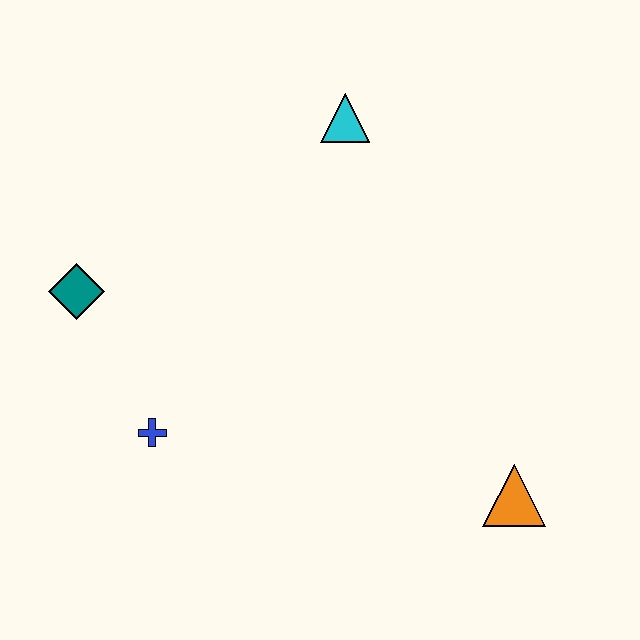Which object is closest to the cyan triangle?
The teal diamond is closest to the cyan triangle.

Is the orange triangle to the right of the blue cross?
Yes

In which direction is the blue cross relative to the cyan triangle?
The blue cross is below the cyan triangle.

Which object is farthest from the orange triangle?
The teal diamond is farthest from the orange triangle.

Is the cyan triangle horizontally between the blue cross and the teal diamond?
No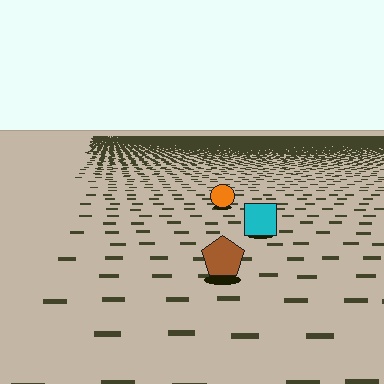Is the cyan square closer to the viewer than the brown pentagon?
No. The brown pentagon is closer — you can tell from the texture gradient: the ground texture is coarser near it.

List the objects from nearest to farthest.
From nearest to farthest: the brown pentagon, the cyan square, the orange circle.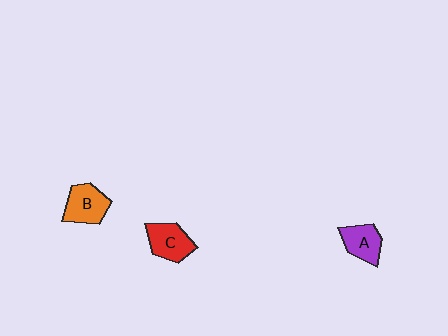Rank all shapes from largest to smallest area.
From largest to smallest: B (orange), C (red), A (purple).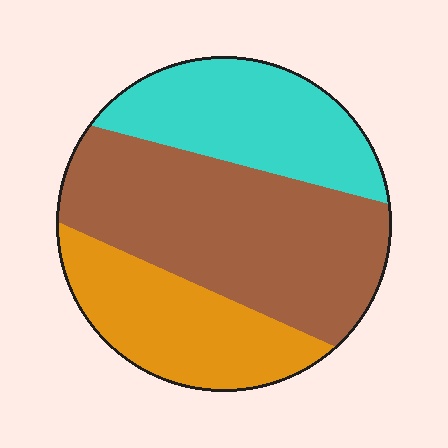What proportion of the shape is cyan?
Cyan takes up about one quarter (1/4) of the shape.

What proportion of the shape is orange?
Orange covers roughly 25% of the shape.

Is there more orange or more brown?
Brown.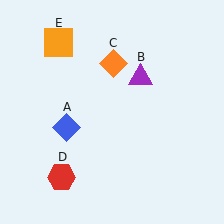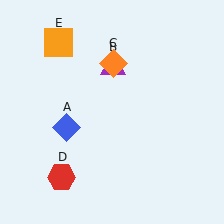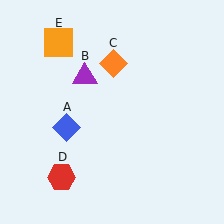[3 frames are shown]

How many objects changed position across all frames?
1 object changed position: purple triangle (object B).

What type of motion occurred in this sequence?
The purple triangle (object B) rotated counterclockwise around the center of the scene.